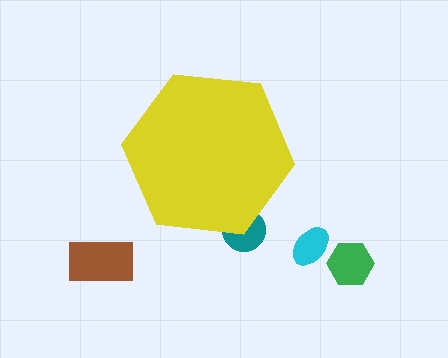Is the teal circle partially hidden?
Yes, the teal circle is partially hidden behind the yellow hexagon.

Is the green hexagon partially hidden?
No, the green hexagon is fully visible.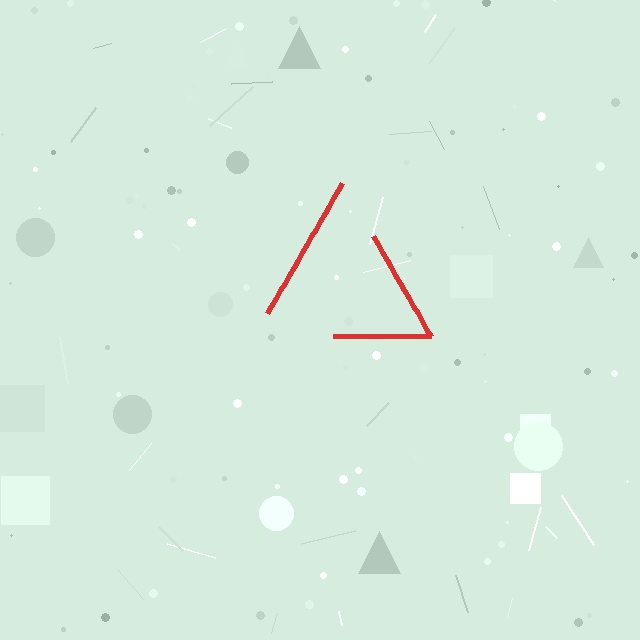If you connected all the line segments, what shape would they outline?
They would outline a triangle.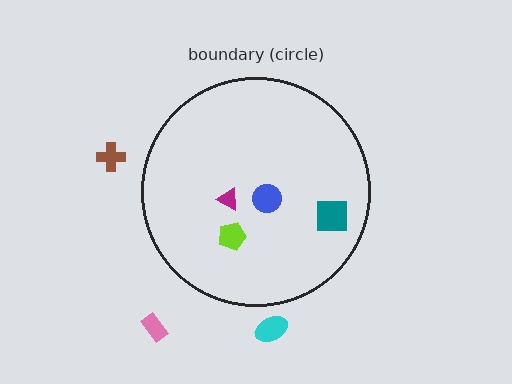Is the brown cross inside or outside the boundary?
Outside.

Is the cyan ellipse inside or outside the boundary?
Outside.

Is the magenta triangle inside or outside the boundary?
Inside.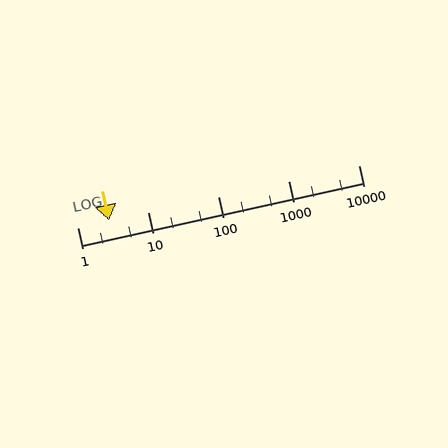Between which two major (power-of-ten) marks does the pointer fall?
The pointer is between 1 and 10.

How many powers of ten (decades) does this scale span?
The scale spans 4 decades, from 1 to 10000.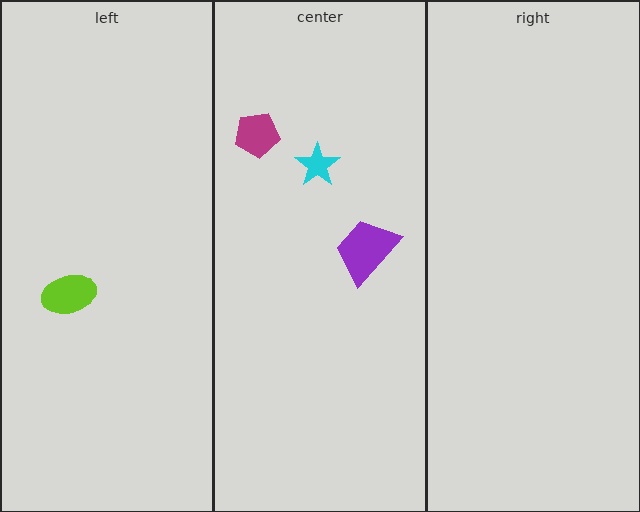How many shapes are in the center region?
3.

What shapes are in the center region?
The cyan star, the magenta pentagon, the purple trapezoid.